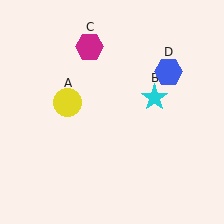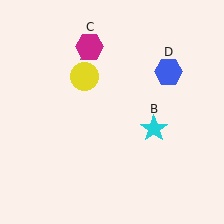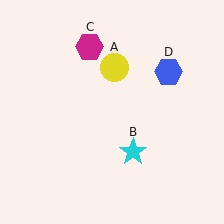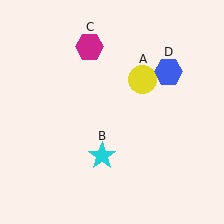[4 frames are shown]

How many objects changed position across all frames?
2 objects changed position: yellow circle (object A), cyan star (object B).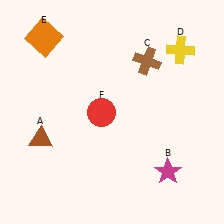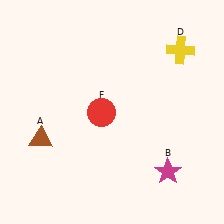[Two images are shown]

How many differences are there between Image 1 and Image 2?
There are 2 differences between the two images.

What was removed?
The brown cross (C), the orange square (E) were removed in Image 2.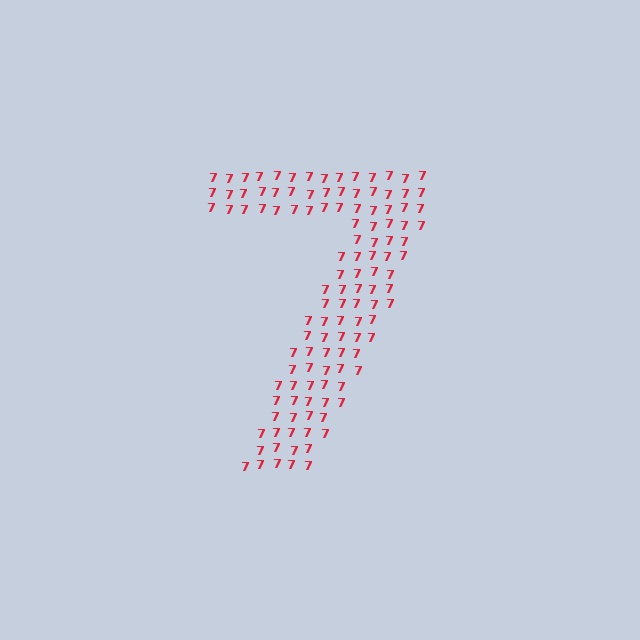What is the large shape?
The large shape is the digit 7.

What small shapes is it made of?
It is made of small digit 7's.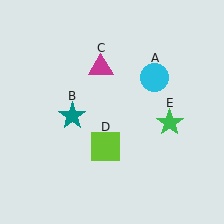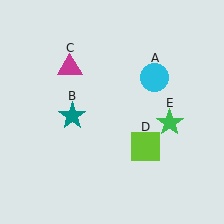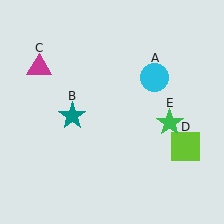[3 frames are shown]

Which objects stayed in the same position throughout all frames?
Cyan circle (object A) and teal star (object B) and green star (object E) remained stationary.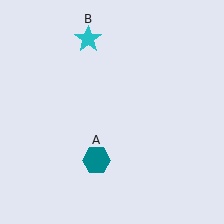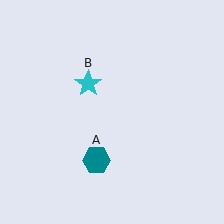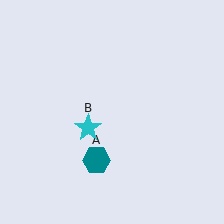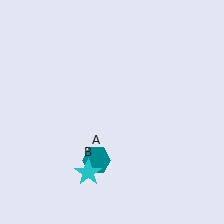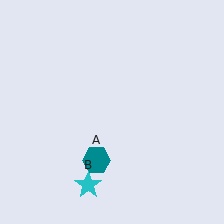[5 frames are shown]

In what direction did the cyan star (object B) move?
The cyan star (object B) moved down.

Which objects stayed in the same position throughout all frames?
Teal hexagon (object A) remained stationary.